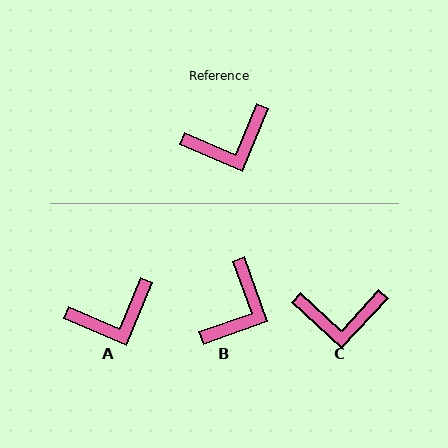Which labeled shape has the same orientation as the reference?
A.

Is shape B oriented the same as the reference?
No, it is off by about 42 degrees.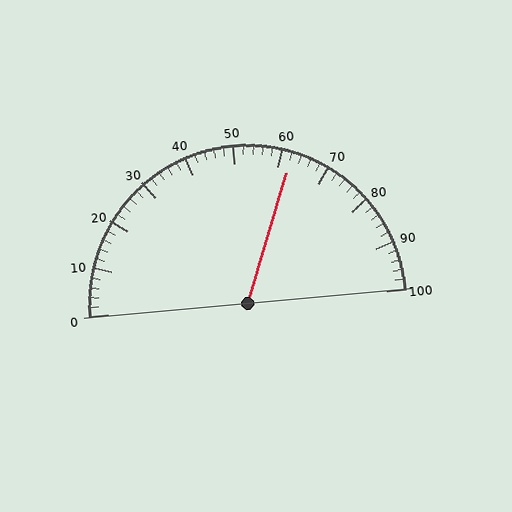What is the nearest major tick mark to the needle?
The nearest major tick mark is 60.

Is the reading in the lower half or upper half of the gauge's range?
The reading is in the upper half of the range (0 to 100).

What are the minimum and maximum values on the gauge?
The gauge ranges from 0 to 100.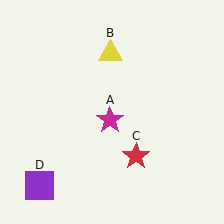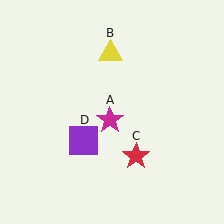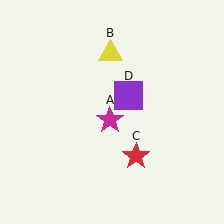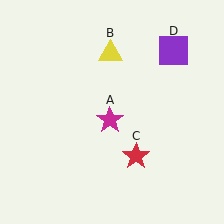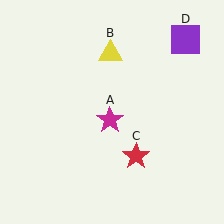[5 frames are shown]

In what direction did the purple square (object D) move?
The purple square (object D) moved up and to the right.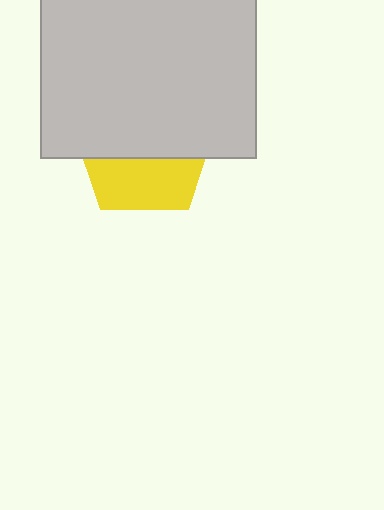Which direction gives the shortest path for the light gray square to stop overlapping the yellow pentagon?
Moving up gives the shortest separation.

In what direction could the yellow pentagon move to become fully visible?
The yellow pentagon could move down. That would shift it out from behind the light gray square entirely.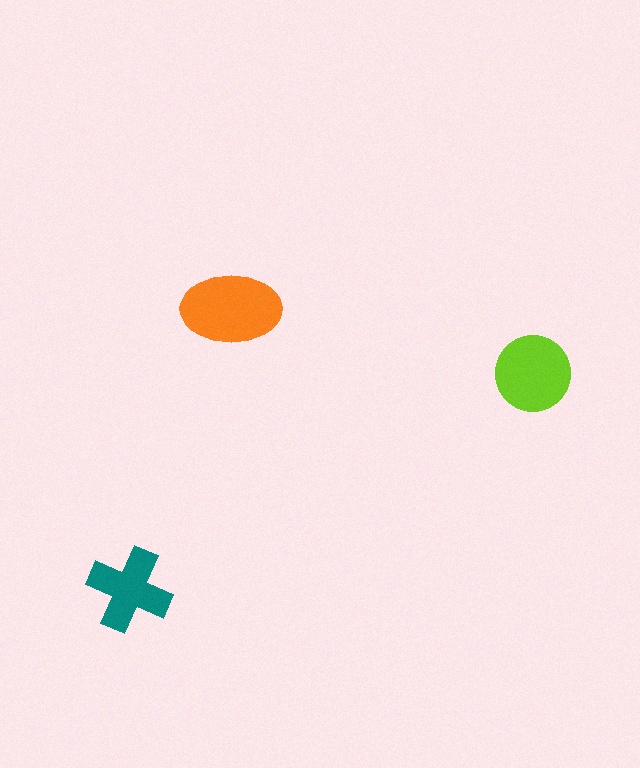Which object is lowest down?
The teal cross is bottommost.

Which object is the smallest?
The teal cross.